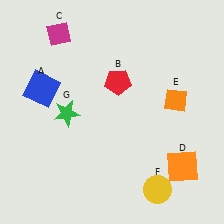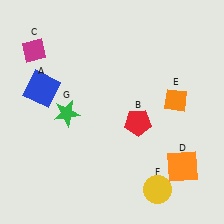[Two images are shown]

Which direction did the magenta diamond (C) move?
The magenta diamond (C) moved left.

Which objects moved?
The objects that moved are: the red pentagon (B), the magenta diamond (C).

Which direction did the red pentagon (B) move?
The red pentagon (B) moved down.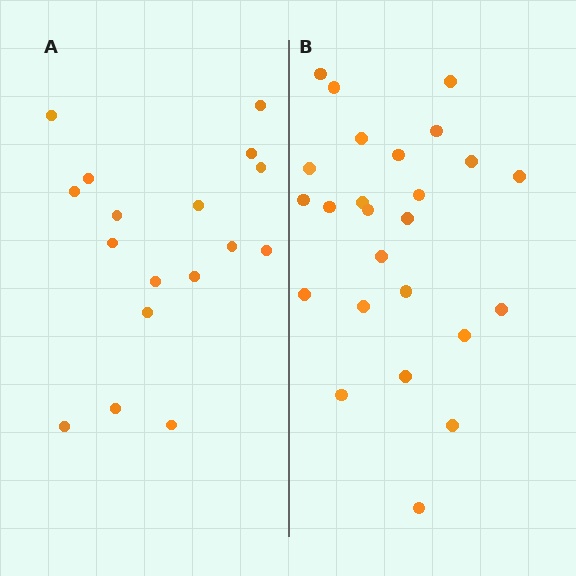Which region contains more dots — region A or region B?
Region B (the right region) has more dots.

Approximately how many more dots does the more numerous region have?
Region B has roughly 8 or so more dots than region A.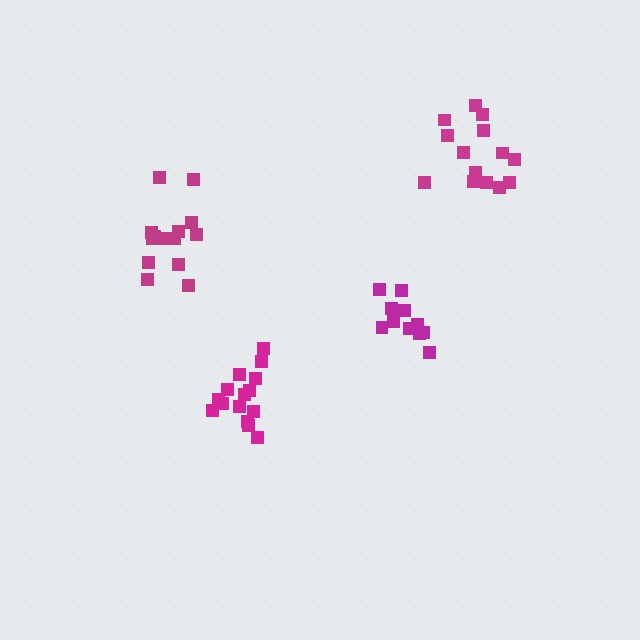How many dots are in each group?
Group 1: 14 dots, Group 2: 11 dots, Group 3: 14 dots, Group 4: 15 dots (54 total).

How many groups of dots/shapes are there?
There are 4 groups.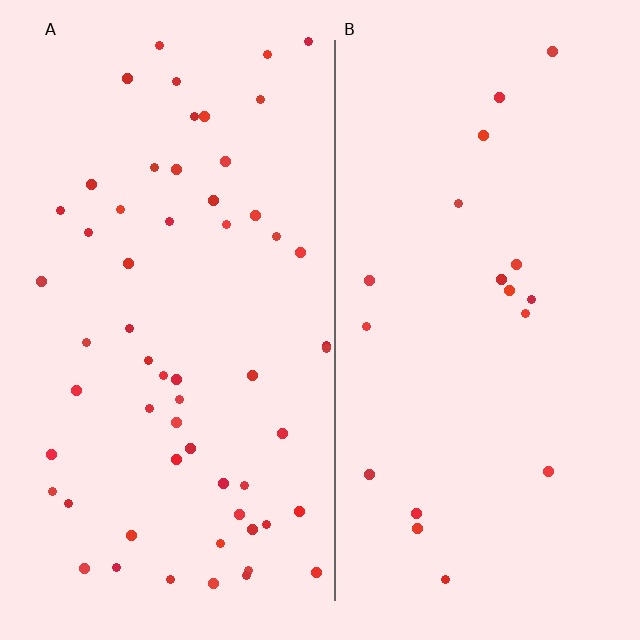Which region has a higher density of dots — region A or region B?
A (the left).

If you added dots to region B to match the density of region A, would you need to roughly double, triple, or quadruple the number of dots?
Approximately triple.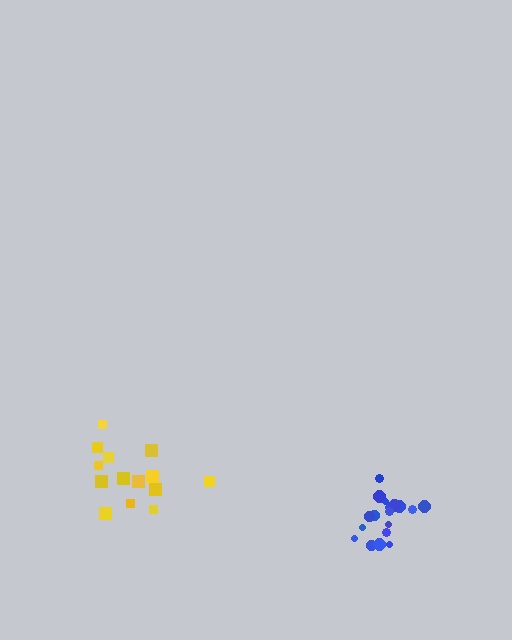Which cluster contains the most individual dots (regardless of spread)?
Blue (19).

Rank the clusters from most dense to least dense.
blue, yellow.